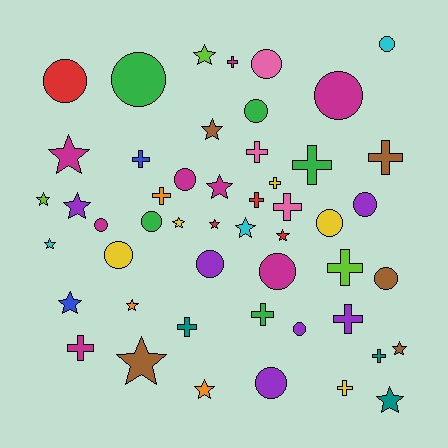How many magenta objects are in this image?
There are 8 magenta objects.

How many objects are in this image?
There are 50 objects.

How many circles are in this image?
There are 17 circles.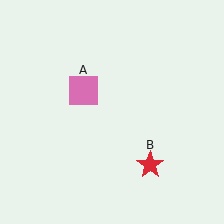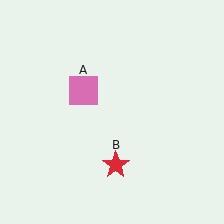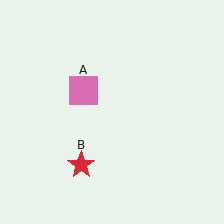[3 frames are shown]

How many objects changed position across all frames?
1 object changed position: red star (object B).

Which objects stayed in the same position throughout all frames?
Pink square (object A) remained stationary.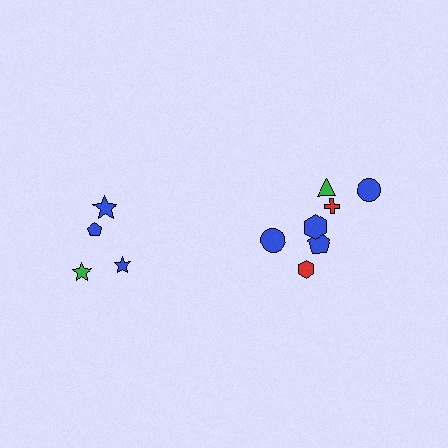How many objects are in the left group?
There are 4 objects.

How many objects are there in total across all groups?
There are 11 objects.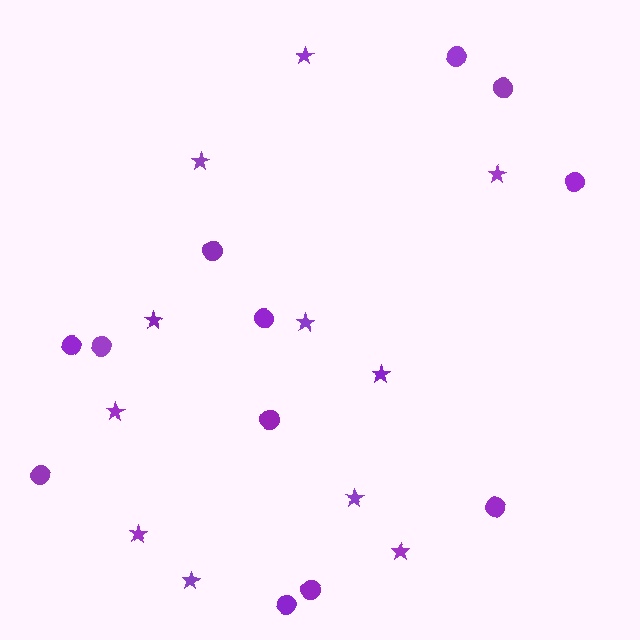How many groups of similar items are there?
There are 2 groups: one group of stars (11) and one group of circles (12).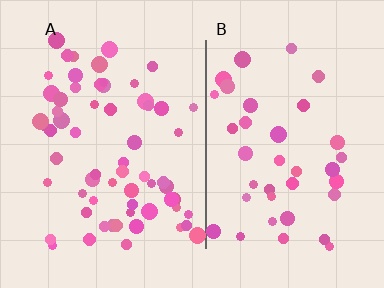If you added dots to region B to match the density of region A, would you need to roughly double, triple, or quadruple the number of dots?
Approximately double.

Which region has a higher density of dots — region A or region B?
A (the left).